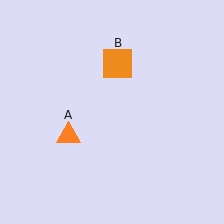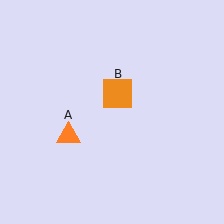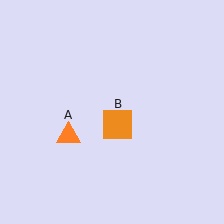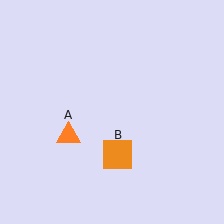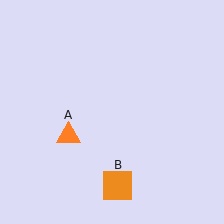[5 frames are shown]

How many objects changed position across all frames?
1 object changed position: orange square (object B).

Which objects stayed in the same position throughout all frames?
Orange triangle (object A) remained stationary.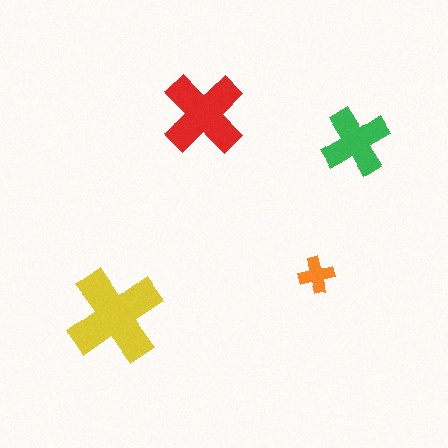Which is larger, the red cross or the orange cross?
The red one.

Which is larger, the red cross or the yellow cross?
The yellow one.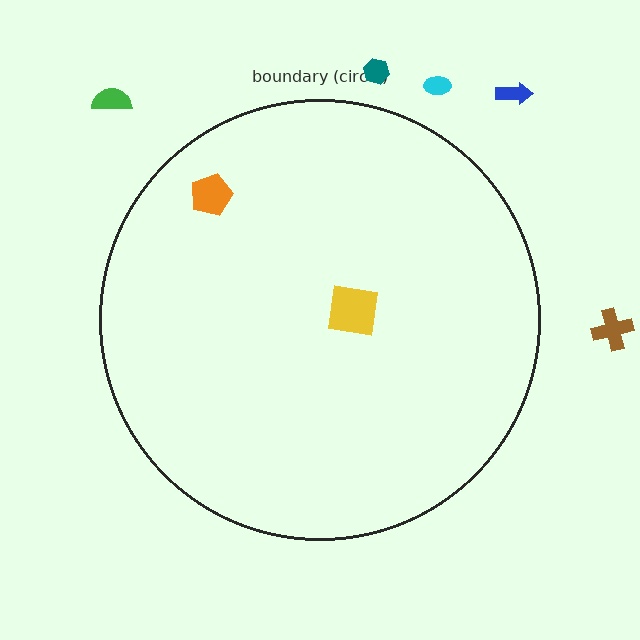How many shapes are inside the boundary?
2 inside, 5 outside.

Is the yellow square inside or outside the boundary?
Inside.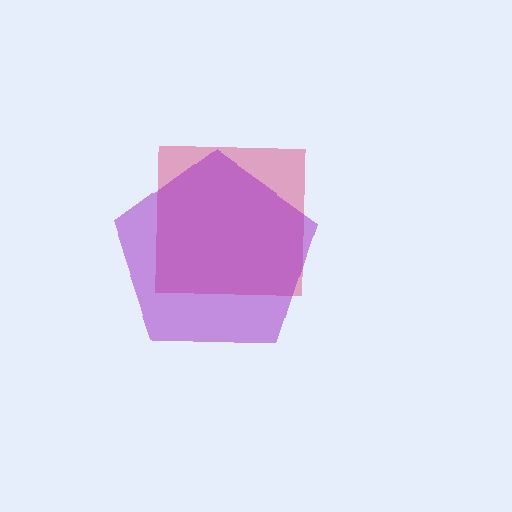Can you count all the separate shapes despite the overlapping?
Yes, there are 2 separate shapes.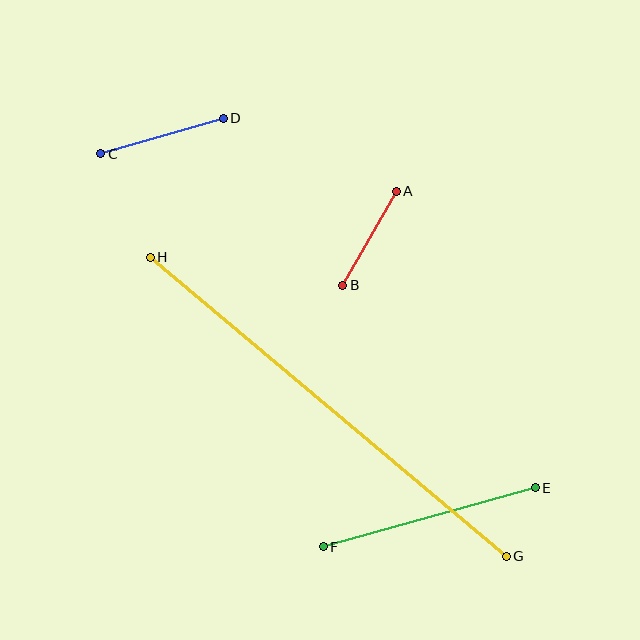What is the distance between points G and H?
The distance is approximately 465 pixels.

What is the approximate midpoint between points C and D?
The midpoint is at approximately (162, 136) pixels.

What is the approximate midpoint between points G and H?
The midpoint is at approximately (328, 407) pixels.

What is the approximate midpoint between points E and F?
The midpoint is at approximately (429, 517) pixels.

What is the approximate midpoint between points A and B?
The midpoint is at approximately (369, 238) pixels.